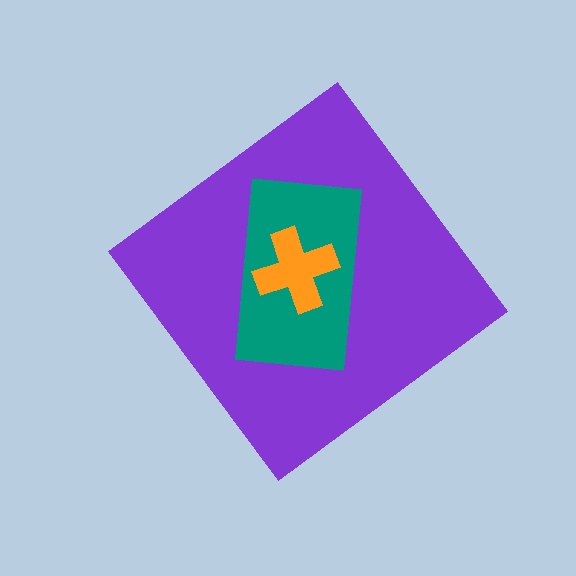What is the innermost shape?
The orange cross.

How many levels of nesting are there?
3.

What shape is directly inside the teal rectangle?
The orange cross.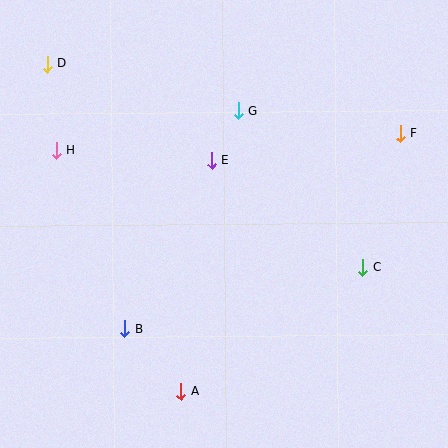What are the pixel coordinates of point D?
Point D is at (47, 64).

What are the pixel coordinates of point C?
Point C is at (363, 267).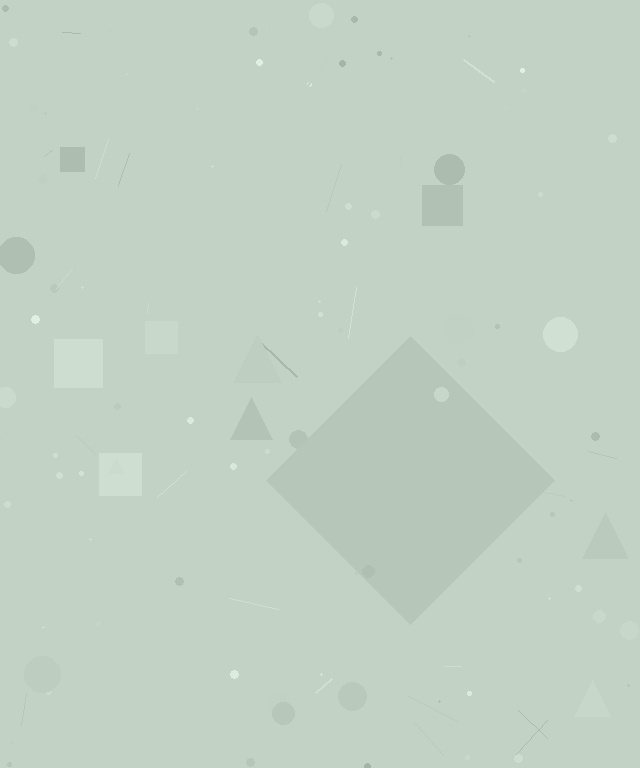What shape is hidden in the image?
A diamond is hidden in the image.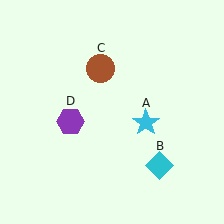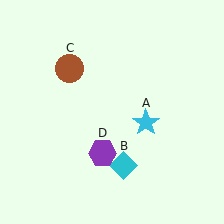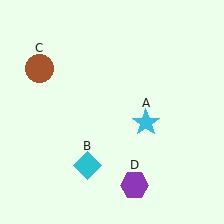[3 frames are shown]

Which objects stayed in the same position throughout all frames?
Cyan star (object A) remained stationary.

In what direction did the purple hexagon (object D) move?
The purple hexagon (object D) moved down and to the right.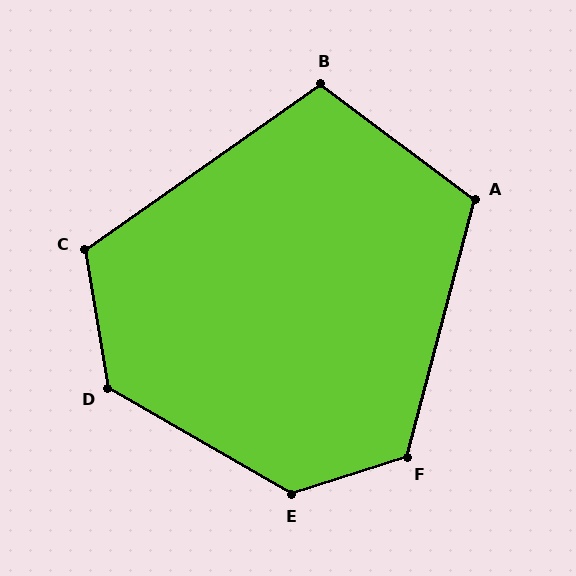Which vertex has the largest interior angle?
E, at approximately 132 degrees.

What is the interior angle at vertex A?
Approximately 112 degrees (obtuse).